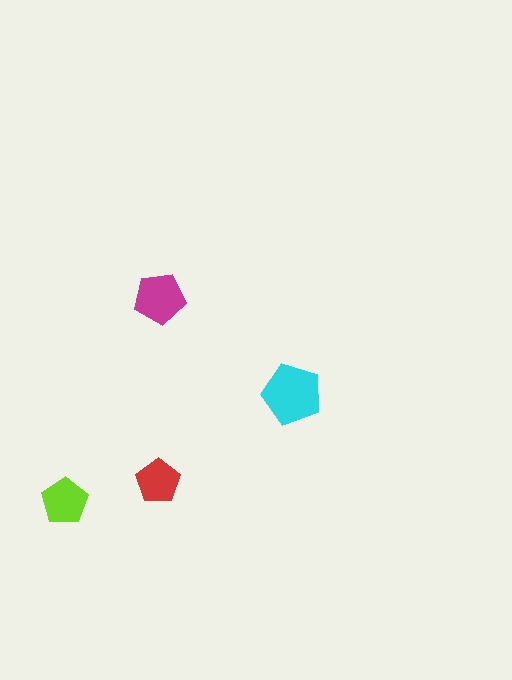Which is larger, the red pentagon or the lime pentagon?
The lime one.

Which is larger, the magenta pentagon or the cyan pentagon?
The cyan one.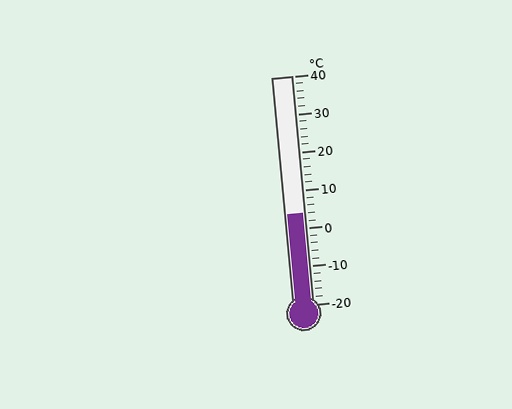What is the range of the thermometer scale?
The thermometer scale ranges from -20°C to 40°C.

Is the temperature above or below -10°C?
The temperature is above -10°C.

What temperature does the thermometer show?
The thermometer shows approximately 4°C.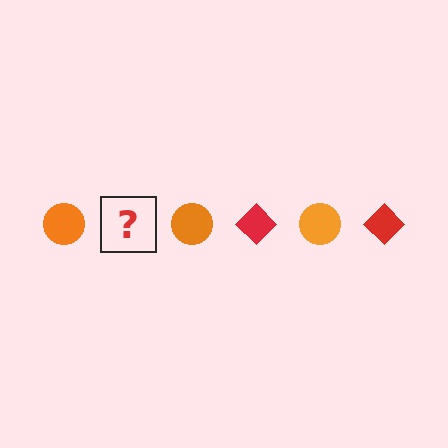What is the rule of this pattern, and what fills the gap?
The rule is that the pattern alternates between orange circle and red diamond. The gap should be filled with a red diamond.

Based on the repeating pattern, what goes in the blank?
The blank should be a red diamond.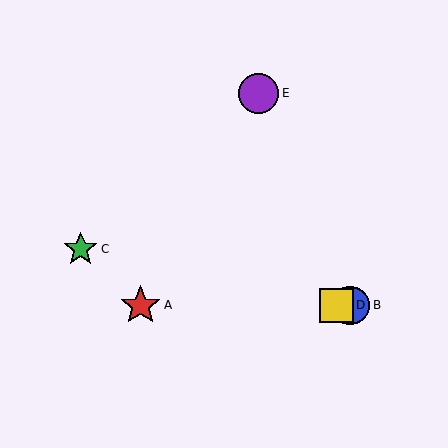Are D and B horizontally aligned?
Yes, both are at y≈305.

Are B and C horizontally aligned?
No, B is at y≈305 and C is at y≈249.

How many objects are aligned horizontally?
3 objects (A, B, D) are aligned horizontally.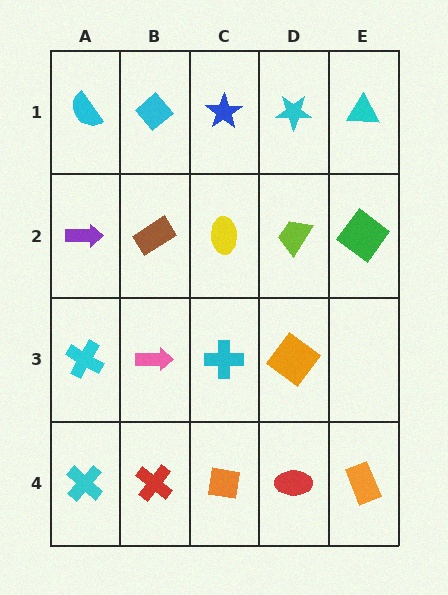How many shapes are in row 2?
5 shapes.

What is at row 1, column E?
A cyan triangle.